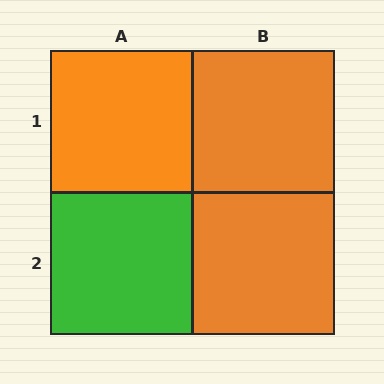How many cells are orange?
3 cells are orange.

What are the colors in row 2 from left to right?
Green, orange.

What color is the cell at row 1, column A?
Orange.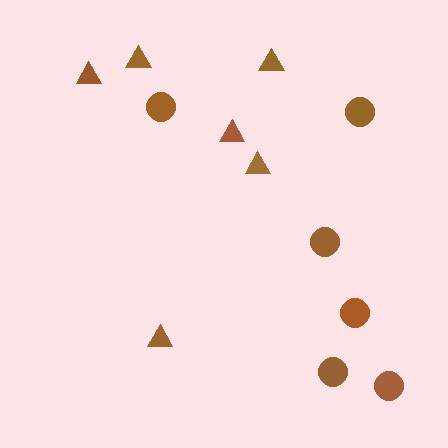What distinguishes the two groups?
There are 2 groups: one group of triangles (6) and one group of circles (6).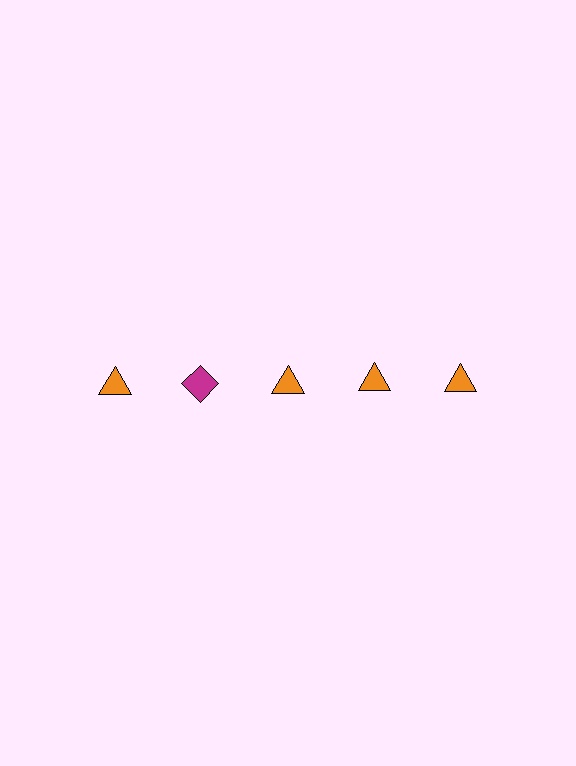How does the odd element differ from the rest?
It differs in both color (magenta instead of orange) and shape (diamond instead of triangle).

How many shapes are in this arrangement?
There are 5 shapes arranged in a grid pattern.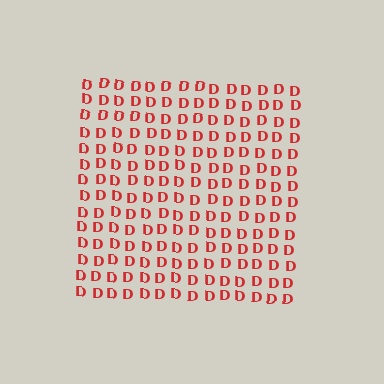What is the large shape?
The large shape is a square.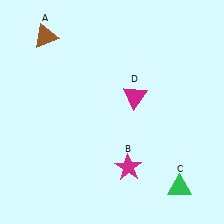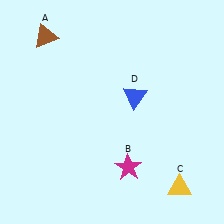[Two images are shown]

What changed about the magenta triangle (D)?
In Image 1, D is magenta. In Image 2, it changed to blue.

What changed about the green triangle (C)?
In Image 1, C is green. In Image 2, it changed to yellow.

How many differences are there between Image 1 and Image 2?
There are 2 differences between the two images.